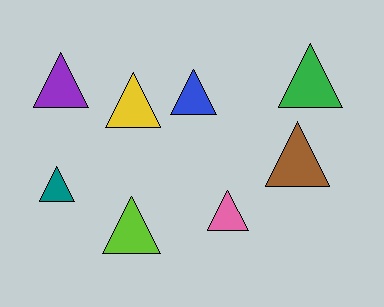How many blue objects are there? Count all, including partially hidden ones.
There is 1 blue object.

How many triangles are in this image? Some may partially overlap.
There are 8 triangles.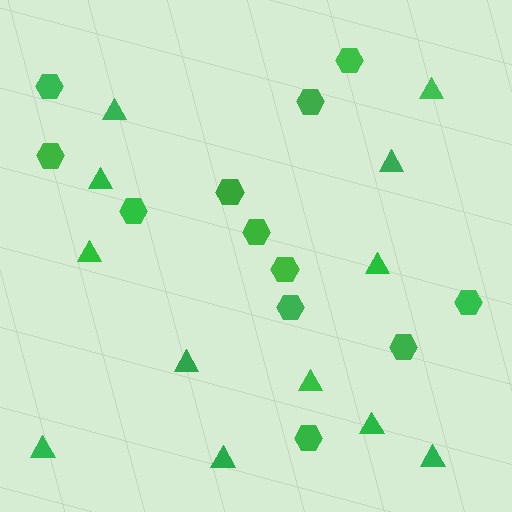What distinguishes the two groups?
There are 2 groups: one group of hexagons (12) and one group of triangles (12).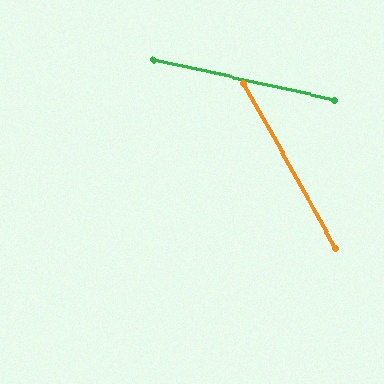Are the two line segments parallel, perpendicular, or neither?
Neither parallel nor perpendicular — they differ by about 48°.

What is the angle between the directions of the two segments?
Approximately 48 degrees.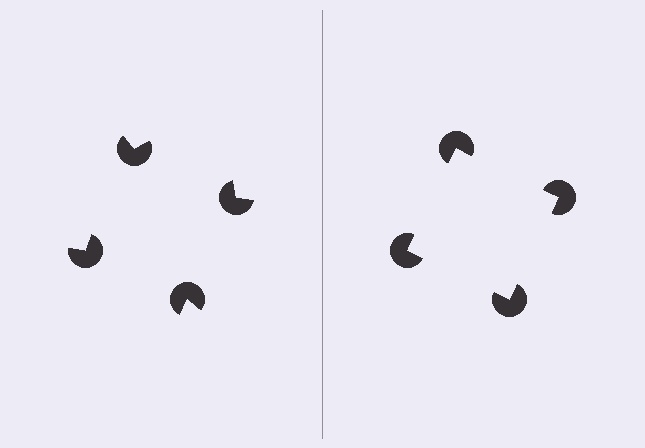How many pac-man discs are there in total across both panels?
8 — 4 on each side.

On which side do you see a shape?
An illusory square appears on the right side. On the left side the wedge cuts are rotated, so no coherent shape forms.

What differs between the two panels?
The pac-man discs are positioned identically on both sides; only the wedge orientations differ. On the right they align to a square; on the left they are misaligned.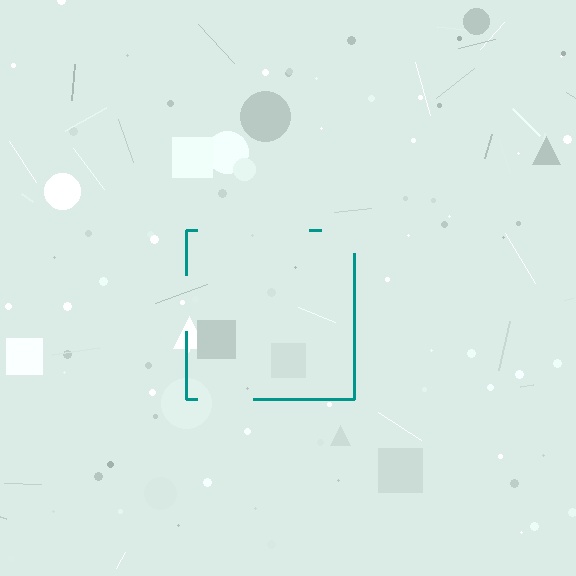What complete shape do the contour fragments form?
The contour fragments form a square.